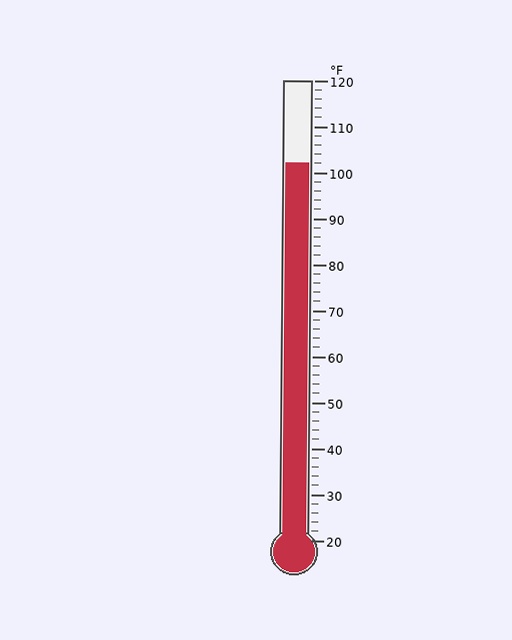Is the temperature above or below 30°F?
The temperature is above 30°F.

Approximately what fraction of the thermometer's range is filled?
The thermometer is filled to approximately 80% of its range.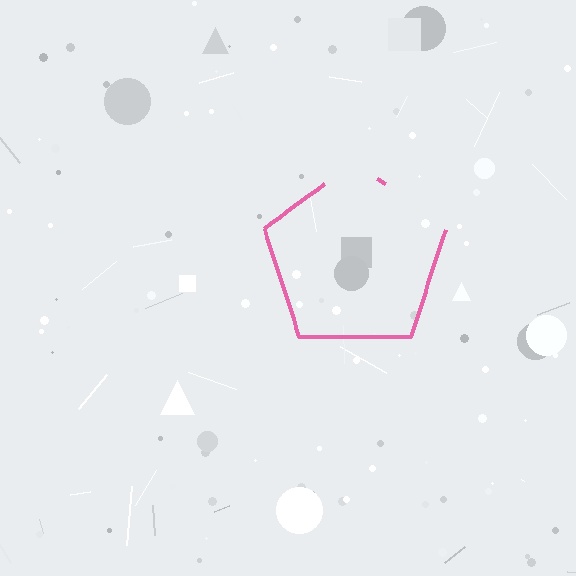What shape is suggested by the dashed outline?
The dashed outline suggests a pentagon.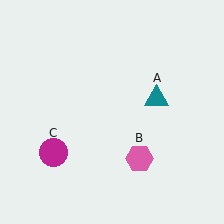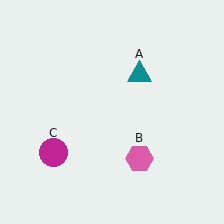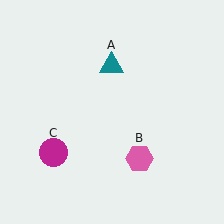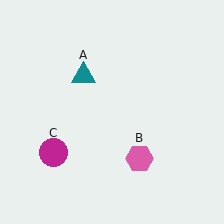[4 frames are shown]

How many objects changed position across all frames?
1 object changed position: teal triangle (object A).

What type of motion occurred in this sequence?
The teal triangle (object A) rotated counterclockwise around the center of the scene.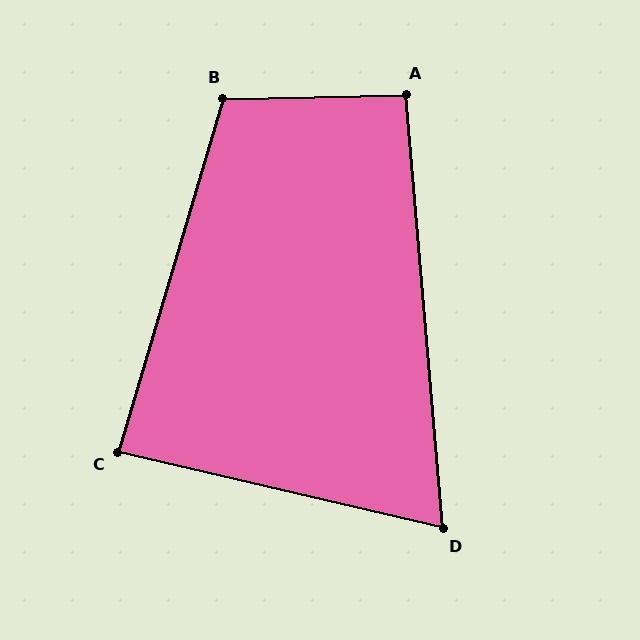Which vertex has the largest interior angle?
B, at approximately 108 degrees.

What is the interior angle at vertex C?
Approximately 87 degrees (approximately right).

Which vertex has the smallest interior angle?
D, at approximately 72 degrees.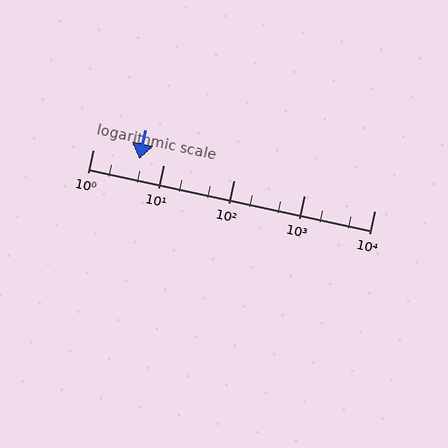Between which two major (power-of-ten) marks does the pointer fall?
The pointer is between 1 and 10.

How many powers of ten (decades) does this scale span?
The scale spans 4 decades, from 1 to 10000.